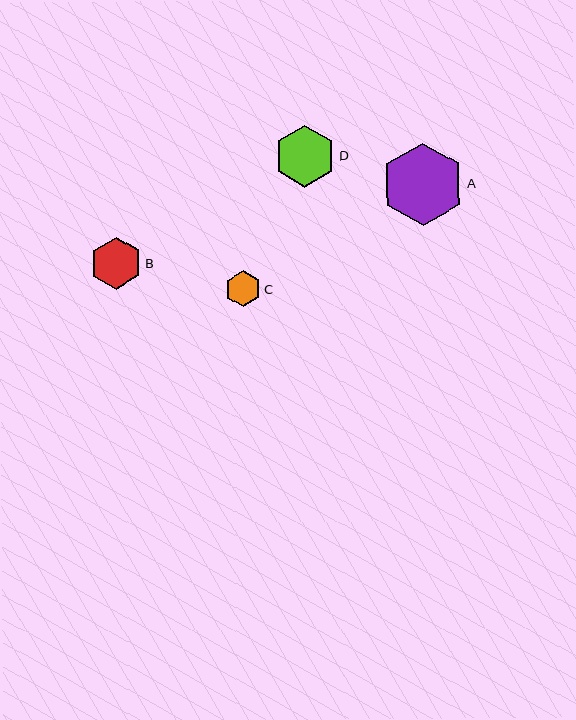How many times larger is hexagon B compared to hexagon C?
Hexagon B is approximately 1.5 times the size of hexagon C.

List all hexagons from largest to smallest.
From largest to smallest: A, D, B, C.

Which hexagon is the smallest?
Hexagon C is the smallest with a size of approximately 35 pixels.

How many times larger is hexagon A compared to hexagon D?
Hexagon A is approximately 1.3 times the size of hexagon D.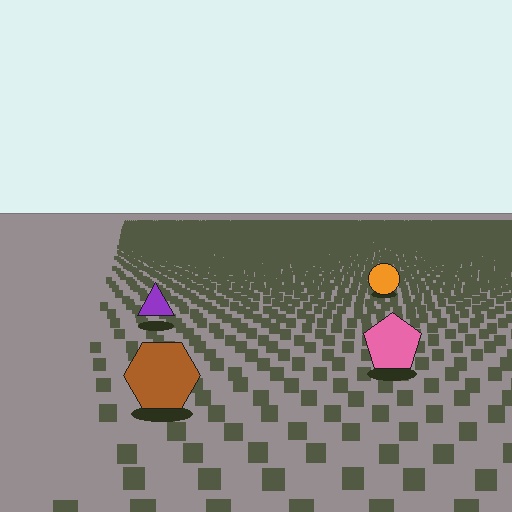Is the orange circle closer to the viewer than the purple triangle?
No. The purple triangle is closer — you can tell from the texture gradient: the ground texture is coarser near it.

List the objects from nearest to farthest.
From nearest to farthest: the brown hexagon, the pink pentagon, the purple triangle, the orange circle.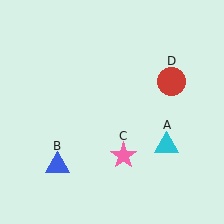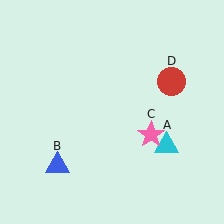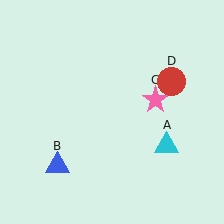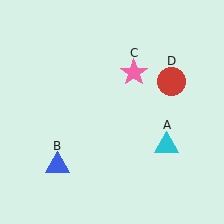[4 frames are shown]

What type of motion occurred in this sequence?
The pink star (object C) rotated counterclockwise around the center of the scene.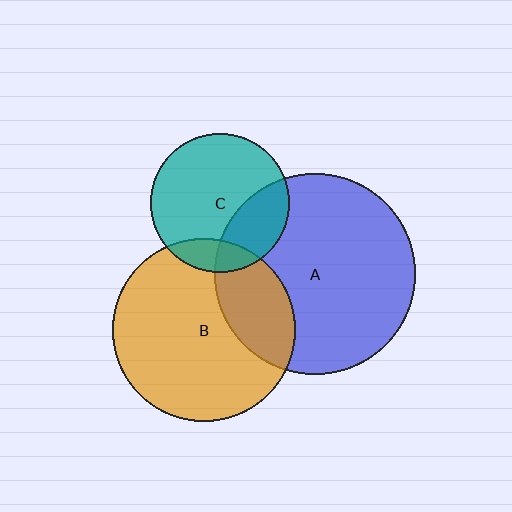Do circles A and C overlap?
Yes.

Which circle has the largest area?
Circle A (blue).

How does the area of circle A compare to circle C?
Approximately 2.1 times.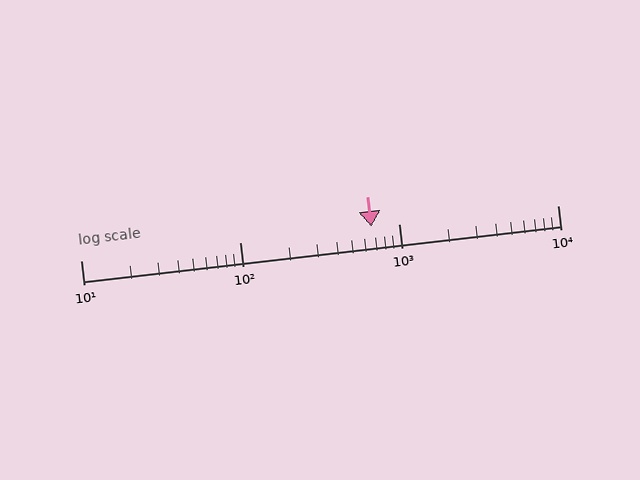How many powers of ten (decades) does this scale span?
The scale spans 3 decades, from 10 to 10000.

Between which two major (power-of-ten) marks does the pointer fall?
The pointer is between 100 and 1000.